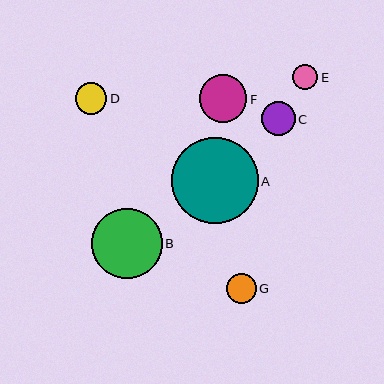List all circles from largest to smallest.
From largest to smallest: A, B, F, C, D, G, E.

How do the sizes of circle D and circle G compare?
Circle D and circle G are approximately the same size.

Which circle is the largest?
Circle A is the largest with a size of approximately 87 pixels.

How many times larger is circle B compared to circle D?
Circle B is approximately 2.2 times the size of circle D.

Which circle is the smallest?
Circle E is the smallest with a size of approximately 25 pixels.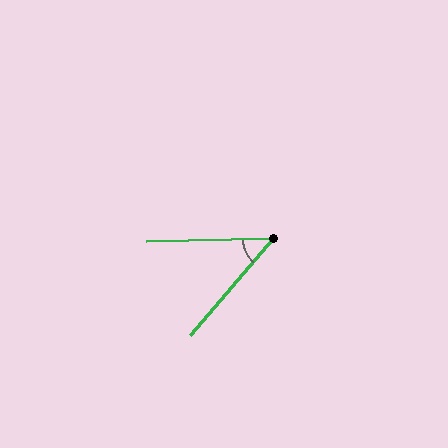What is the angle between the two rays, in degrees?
Approximately 48 degrees.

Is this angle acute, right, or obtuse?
It is acute.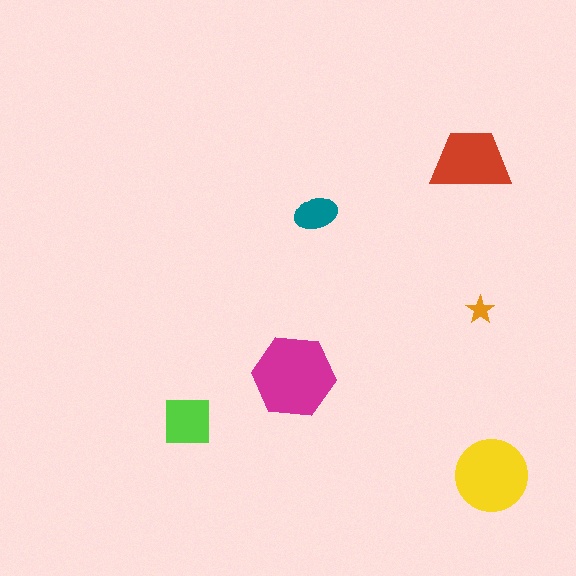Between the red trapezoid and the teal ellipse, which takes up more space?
The red trapezoid.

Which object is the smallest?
The orange star.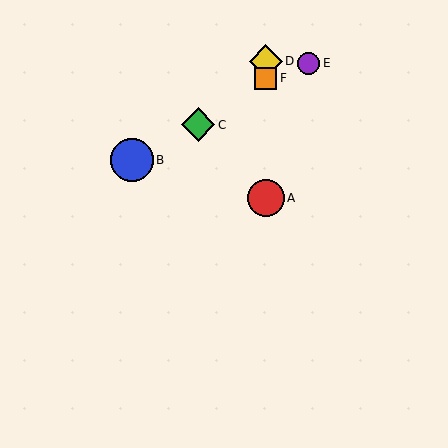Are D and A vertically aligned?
Yes, both are at x≈266.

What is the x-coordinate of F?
Object F is at x≈266.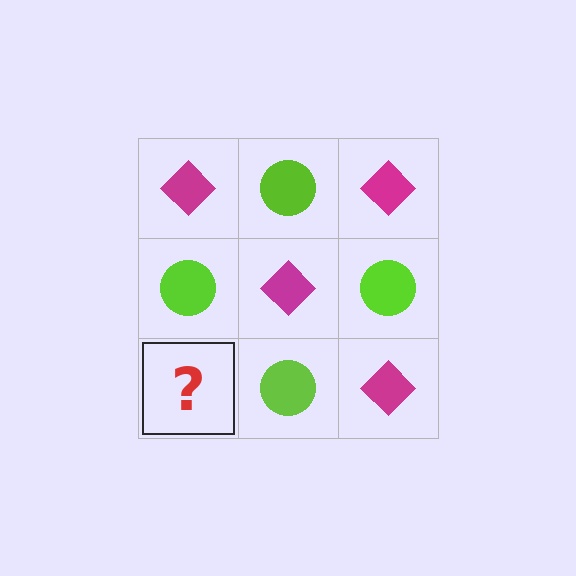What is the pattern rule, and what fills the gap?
The rule is that it alternates magenta diamond and lime circle in a checkerboard pattern. The gap should be filled with a magenta diamond.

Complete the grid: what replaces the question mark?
The question mark should be replaced with a magenta diamond.